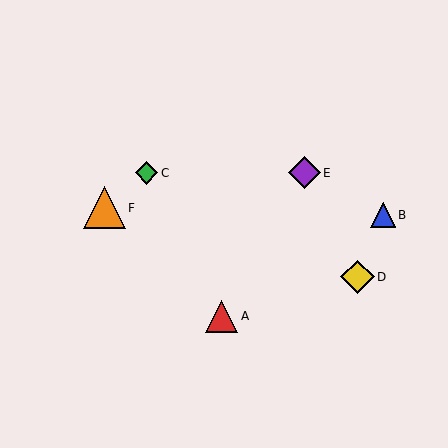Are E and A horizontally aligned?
No, E is at y≈173 and A is at y≈316.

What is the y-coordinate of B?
Object B is at y≈215.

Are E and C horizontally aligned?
Yes, both are at y≈173.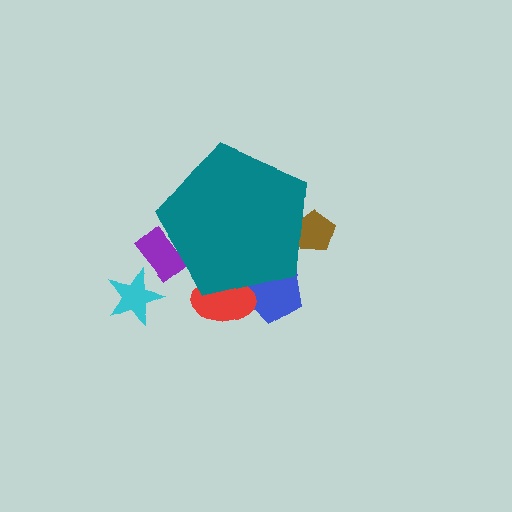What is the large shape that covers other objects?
A teal pentagon.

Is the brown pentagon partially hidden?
Yes, the brown pentagon is partially hidden behind the teal pentagon.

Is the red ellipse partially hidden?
Yes, the red ellipse is partially hidden behind the teal pentagon.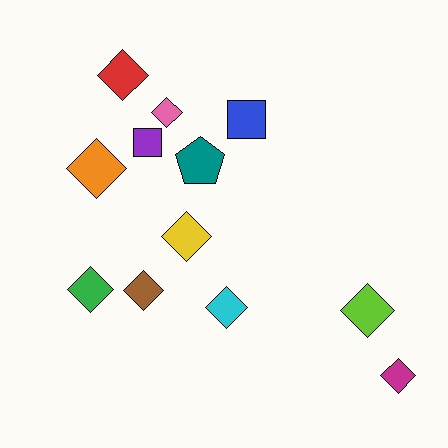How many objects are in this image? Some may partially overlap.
There are 12 objects.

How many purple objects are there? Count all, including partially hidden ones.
There is 1 purple object.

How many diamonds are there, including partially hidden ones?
There are 9 diamonds.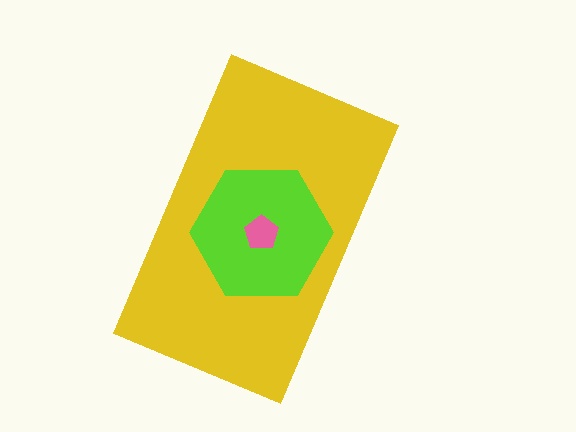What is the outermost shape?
The yellow rectangle.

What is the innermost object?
The pink pentagon.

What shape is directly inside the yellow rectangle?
The lime hexagon.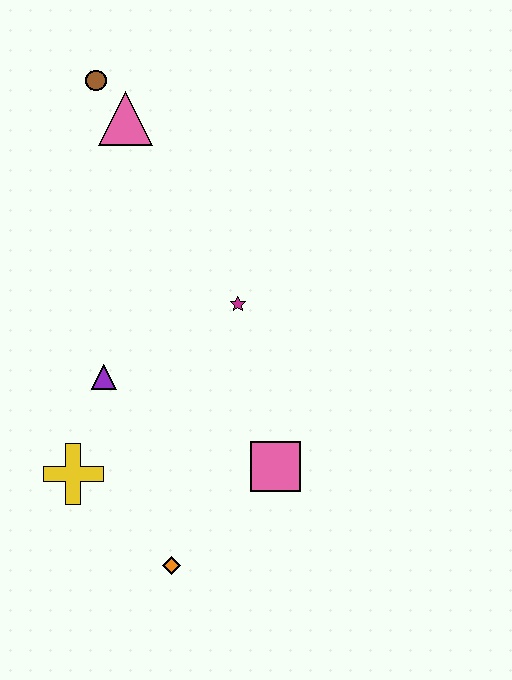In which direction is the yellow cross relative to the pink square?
The yellow cross is to the left of the pink square.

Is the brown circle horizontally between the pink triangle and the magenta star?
No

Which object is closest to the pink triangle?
The brown circle is closest to the pink triangle.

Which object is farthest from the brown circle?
The orange diamond is farthest from the brown circle.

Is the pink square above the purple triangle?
No